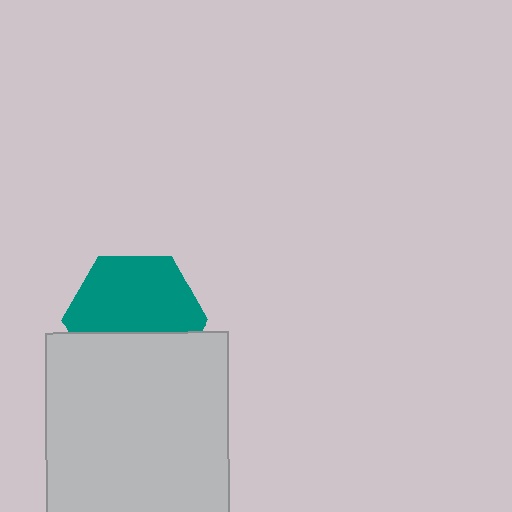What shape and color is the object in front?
The object in front is a light gray square.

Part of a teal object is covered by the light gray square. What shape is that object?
It is a hexagon.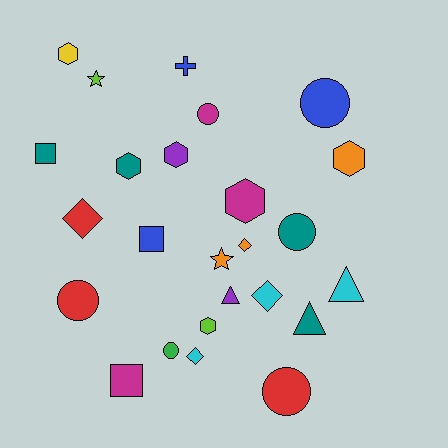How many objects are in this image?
There are 25 objects.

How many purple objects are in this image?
There are 2 purple objects.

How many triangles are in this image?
There are 3 triangles.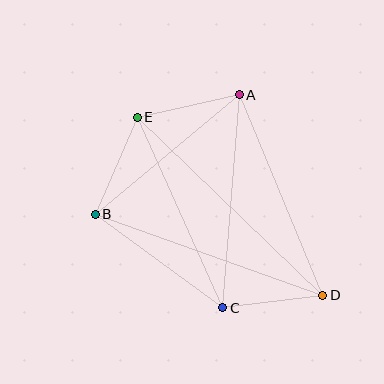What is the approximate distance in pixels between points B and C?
The distance between B and C is approximately 158 pixels.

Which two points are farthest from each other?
Points D and E are farthest from each other.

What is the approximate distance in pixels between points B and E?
The distance between B and E is approximately 106 pixels.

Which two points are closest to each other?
Points C and D are closest to each other.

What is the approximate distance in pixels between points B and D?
The distance between B and D is approximately 242 pixels.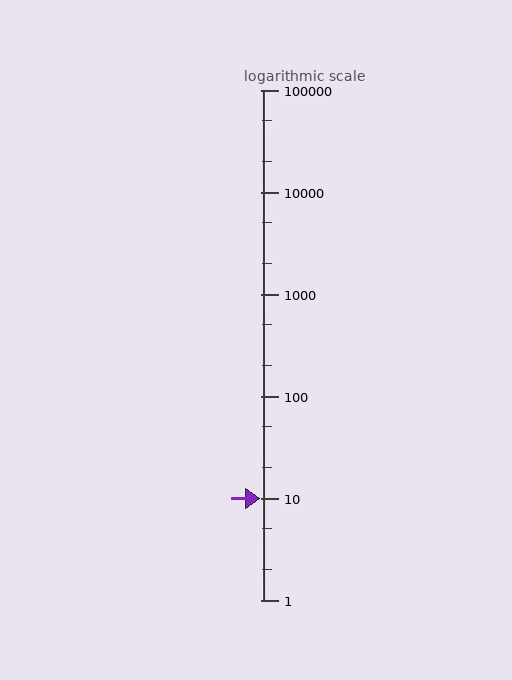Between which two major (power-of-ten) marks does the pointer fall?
The pointer is between 1 and 10.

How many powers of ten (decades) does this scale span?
The scale spans 5 decades, from 1 to 100000.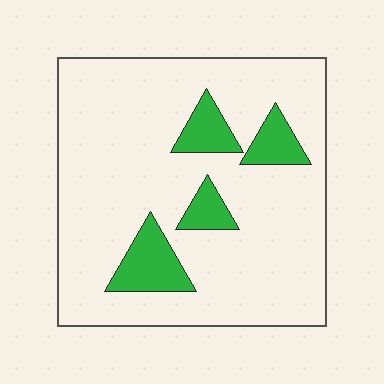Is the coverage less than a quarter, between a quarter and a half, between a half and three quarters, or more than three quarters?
Less than a quarter.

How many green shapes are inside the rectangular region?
4.